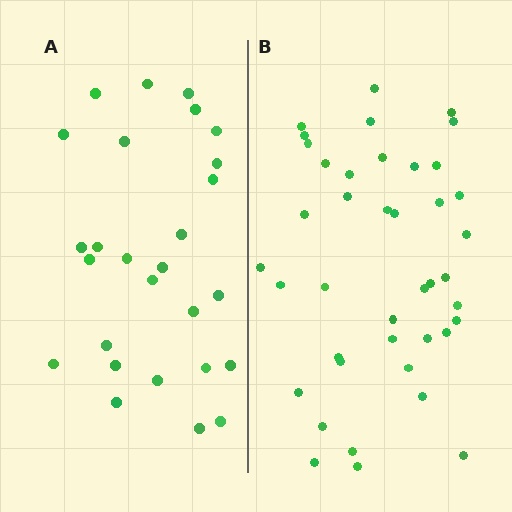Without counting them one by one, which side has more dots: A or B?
Region B (the right region) has more dots.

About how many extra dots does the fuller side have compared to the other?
Region B has approximately 15 more dots than region A.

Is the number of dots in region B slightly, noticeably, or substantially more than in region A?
Region B has substantially more. The ratio is roughly 1.5 to 1.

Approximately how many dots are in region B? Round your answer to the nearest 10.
About 40 dots. (The exact count is 41, which rounds to 40.)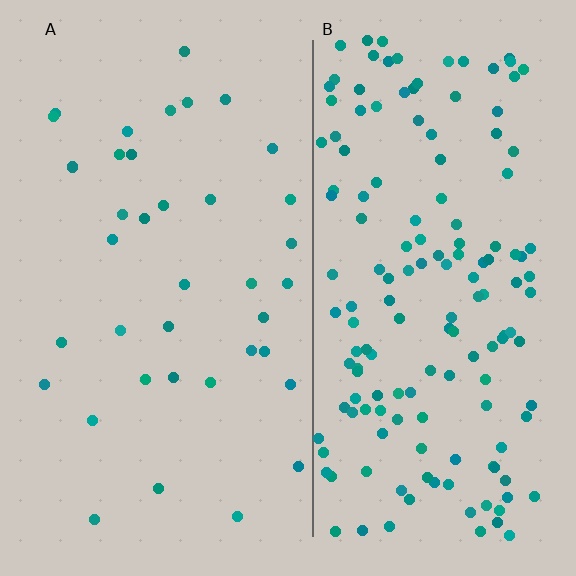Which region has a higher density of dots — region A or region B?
B (the right).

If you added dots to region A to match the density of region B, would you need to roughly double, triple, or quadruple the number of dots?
Approximately quadruple.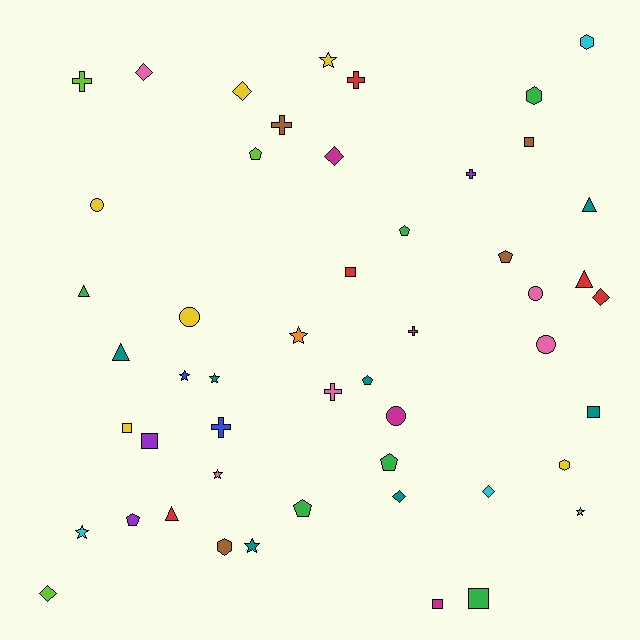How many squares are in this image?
There are 7 squares.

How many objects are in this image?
There are 50 objects.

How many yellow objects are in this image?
There are 6 yellow objects.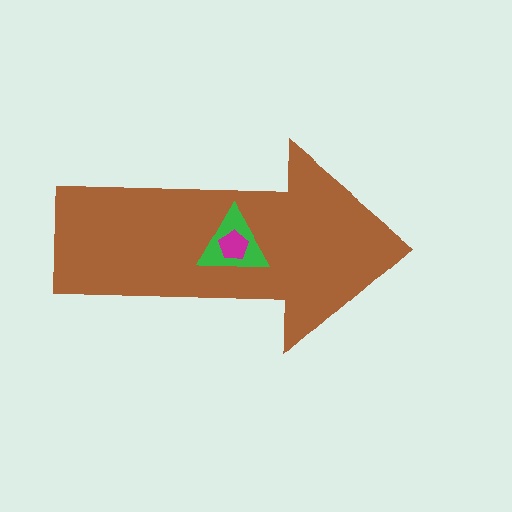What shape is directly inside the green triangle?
The magenta pentagon.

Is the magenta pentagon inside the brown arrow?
Yes.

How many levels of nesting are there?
3.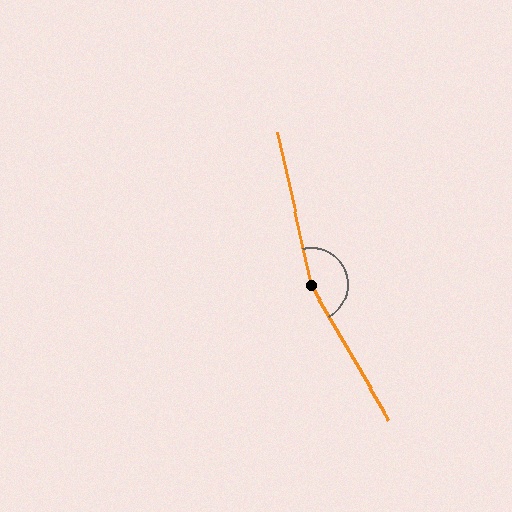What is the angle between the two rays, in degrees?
Approximately 163 degrees.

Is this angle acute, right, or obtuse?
It is obtuse.